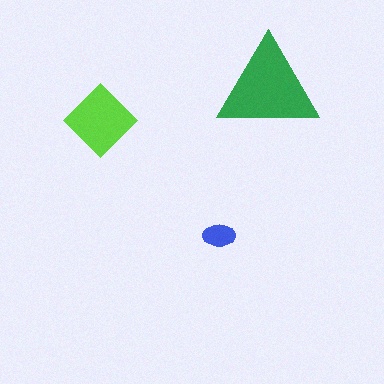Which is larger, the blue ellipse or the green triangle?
The green triangle.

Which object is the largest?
The green triangle.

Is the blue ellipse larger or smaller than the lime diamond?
Smaller.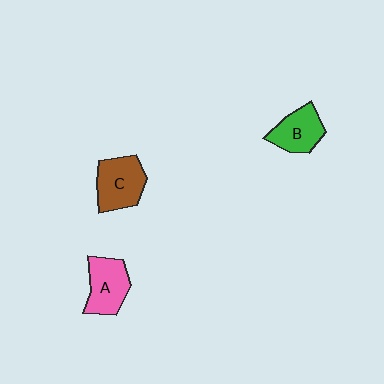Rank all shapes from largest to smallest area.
From largest to smallest: C (brown), A (pink), B (green).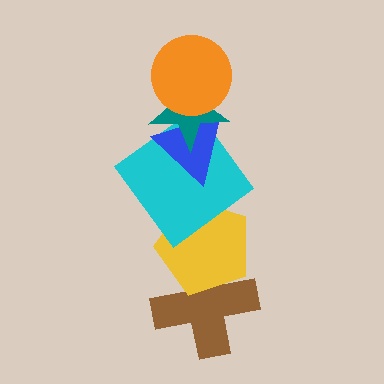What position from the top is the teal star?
The teal star is 2nd from the top.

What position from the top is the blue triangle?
The blue triangle is 3rd from the top.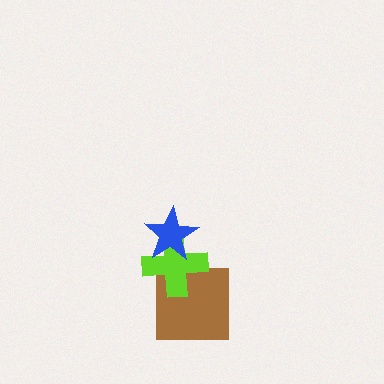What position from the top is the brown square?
The brown square is 3rd from the top.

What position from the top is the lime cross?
The lime cross is 2nd from the top.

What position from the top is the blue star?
The blue star is 1st from the top.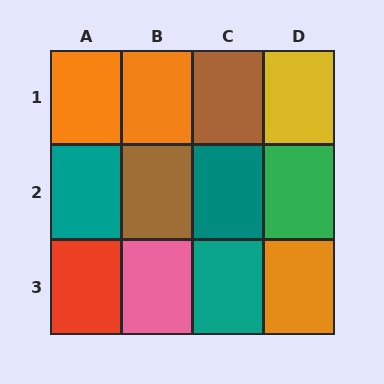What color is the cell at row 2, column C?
Teal.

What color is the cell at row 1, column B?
Orange.